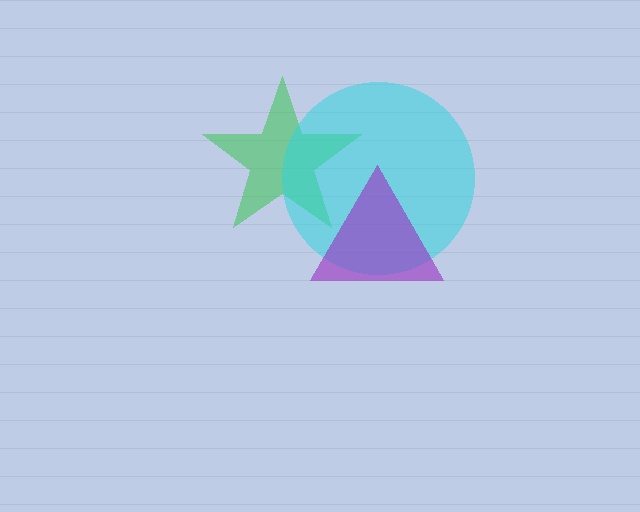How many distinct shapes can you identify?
There are 3 distinct shapes: a green star, a cyan circle, a purple triangle.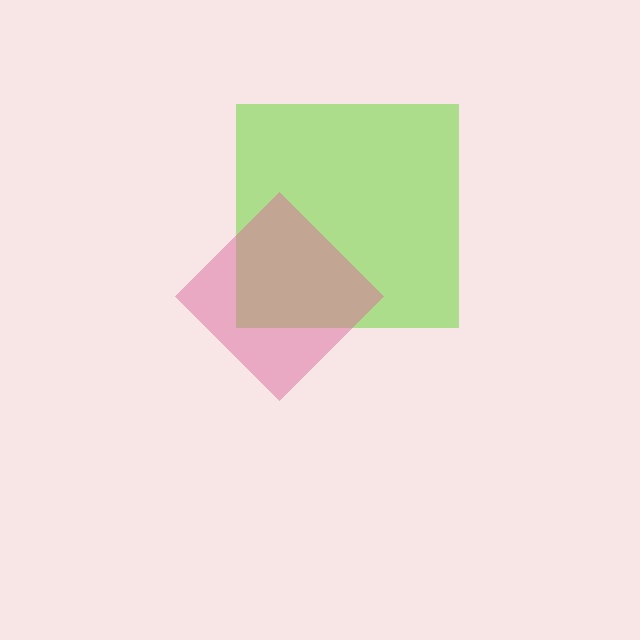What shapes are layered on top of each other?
The layered shapes are: a lime square, a pink diamond.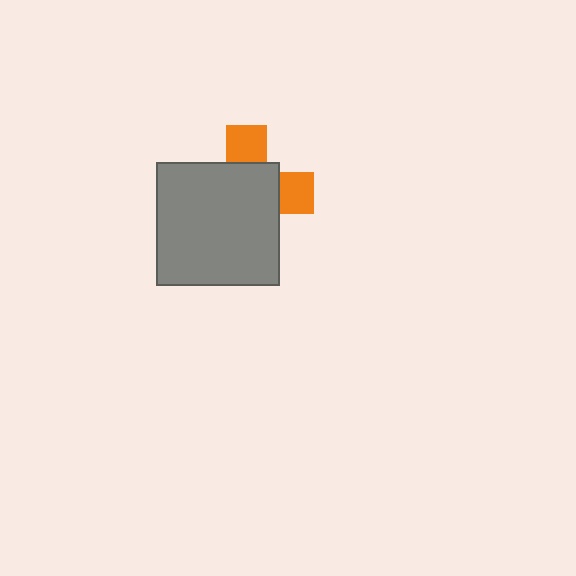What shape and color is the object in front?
The object in front is a gray square.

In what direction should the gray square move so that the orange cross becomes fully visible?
The gray square should move toward the lower-left. That is the shortest direction to clear the overlap and leave the orange cross fully visible.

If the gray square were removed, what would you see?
You would see the complete orange cross.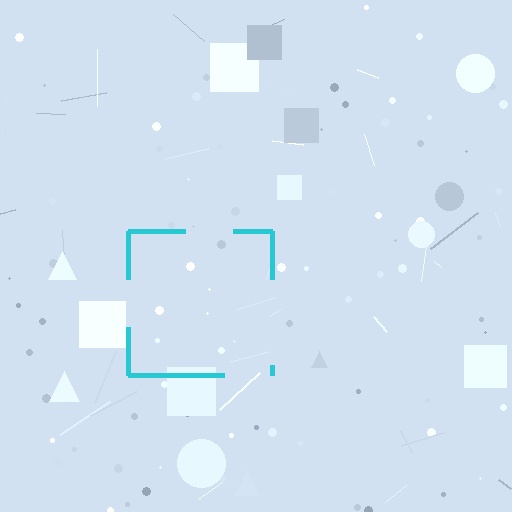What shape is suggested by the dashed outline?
The dashed outline suggests a square.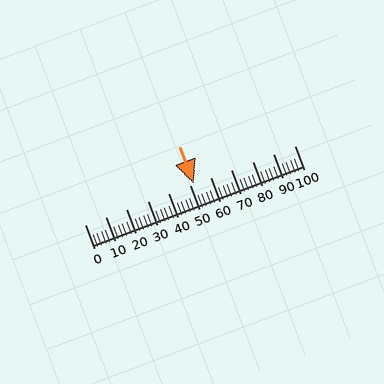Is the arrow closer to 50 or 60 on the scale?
The arrow is closer to 50.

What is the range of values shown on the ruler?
The ruler shows values from 0 to 100.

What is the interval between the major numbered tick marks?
The major tick marks are spaced 10 units apart.